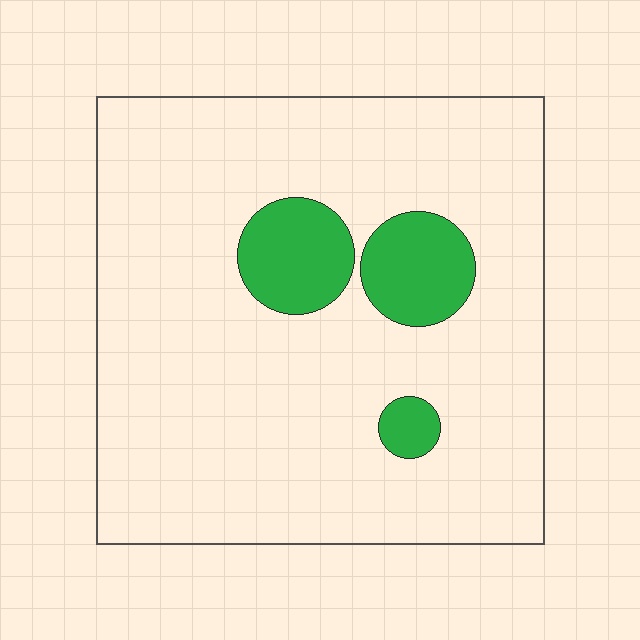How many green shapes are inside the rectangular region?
3.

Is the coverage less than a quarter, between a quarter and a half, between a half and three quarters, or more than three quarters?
Less than a quarter.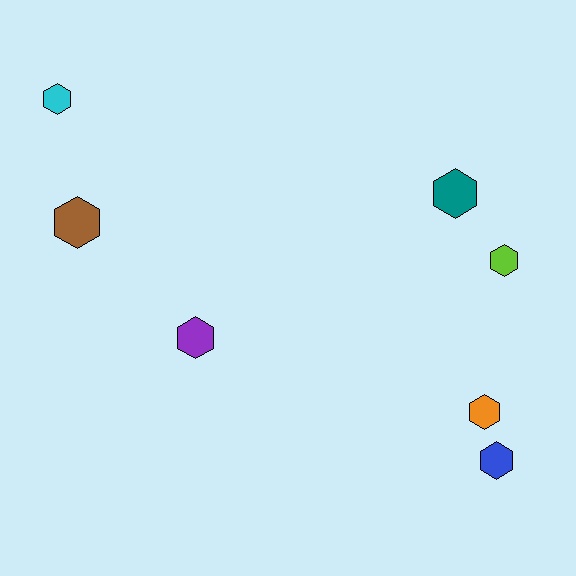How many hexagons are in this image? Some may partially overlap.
There are 7 hexagons.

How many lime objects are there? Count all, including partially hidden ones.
There is 1 lime object.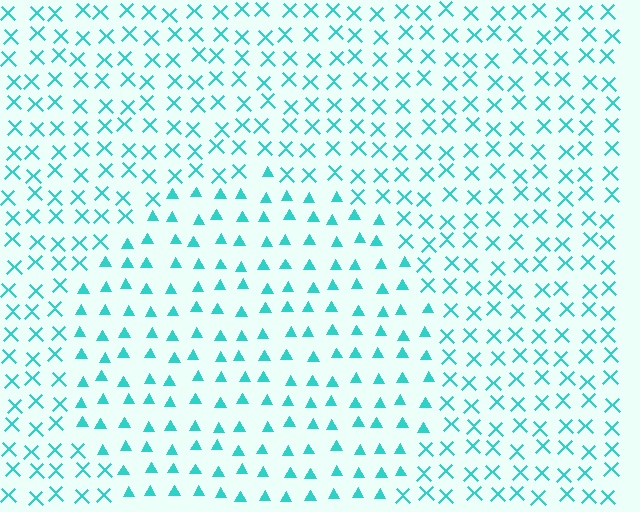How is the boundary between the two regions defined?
The boundary is defined by a change in element shape: triangles inside vs. X marks outside. All elements share the same color and spacing.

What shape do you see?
I see a circle.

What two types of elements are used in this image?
The image uses triangles inside the circle region and X marks outside it.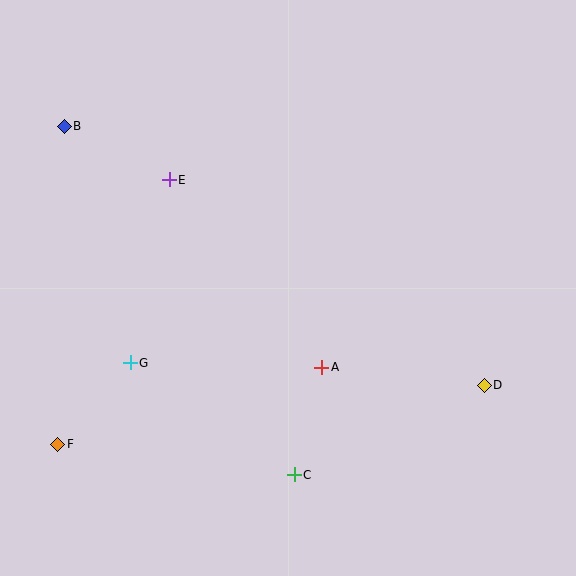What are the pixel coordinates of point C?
Point C is at (294, 475).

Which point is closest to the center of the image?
Point A at (322, 367) is closest to the center.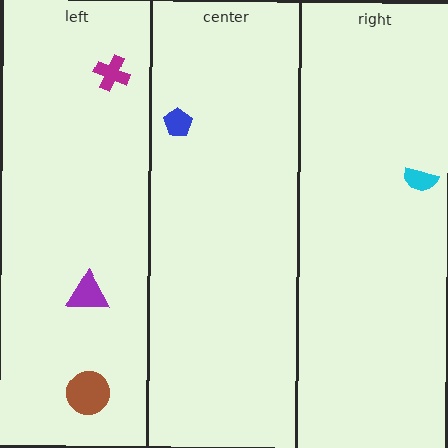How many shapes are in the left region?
3.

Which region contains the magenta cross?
The left region.